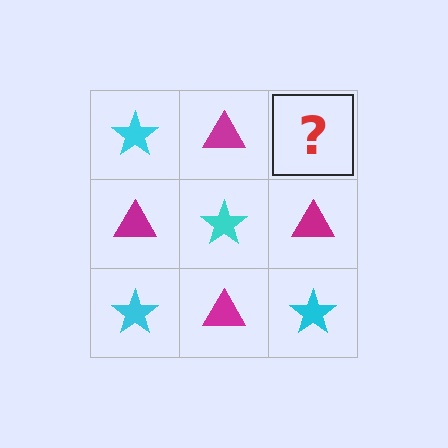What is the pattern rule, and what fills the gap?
The rule is that it alternates cyan star and magenta triangle in a checkerboard pattern. The gap should be filled with a cyan star.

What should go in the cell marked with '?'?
The missing cell should contain a cyan star.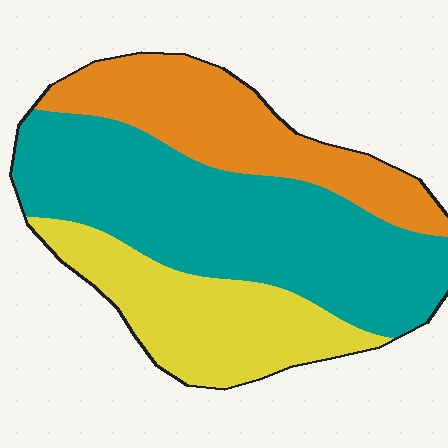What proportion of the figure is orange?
Orange takes up about one quarter (1/4) of the figure.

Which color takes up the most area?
Teal, at roughly 50%.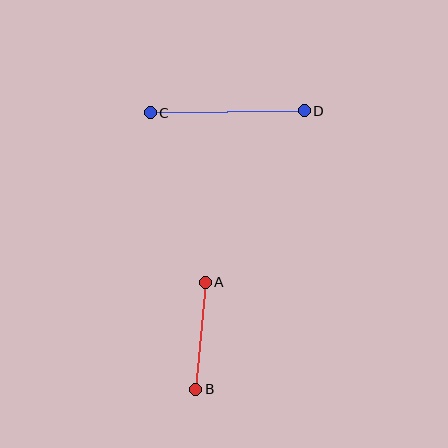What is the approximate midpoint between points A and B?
The midpoint is at approximately (200, 336) pixels.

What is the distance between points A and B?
The distance is approximately 108 pixels.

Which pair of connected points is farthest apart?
Points C and D are farthest apart.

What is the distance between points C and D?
The distance is approximately 154 pixels.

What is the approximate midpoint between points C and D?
The midpoint is at approximately (227, 112) pixels.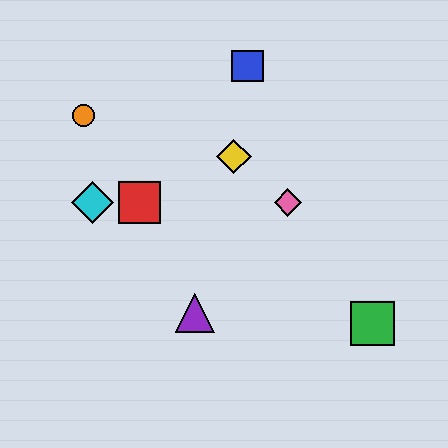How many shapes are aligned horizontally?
3 shapes (the red square, the cyan diamond, the pink diamond) are aligned horizontally.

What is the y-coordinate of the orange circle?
The orange circle is at y≈115.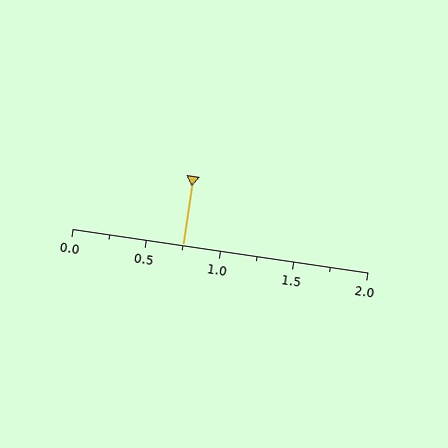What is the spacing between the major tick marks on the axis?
The major ticks are spaced 0.5 apart.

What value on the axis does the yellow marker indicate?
The marker indicates approximately 0.75.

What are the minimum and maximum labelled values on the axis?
The axis runs from 0.0 to 2.0.